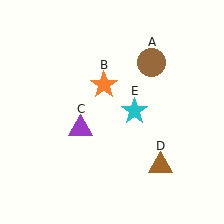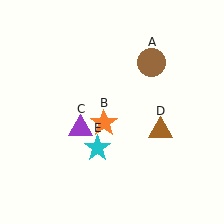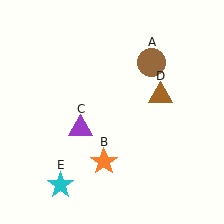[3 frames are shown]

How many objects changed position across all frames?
3 objects changed position: orange star (object B), brown triangle (object D), cyan star (object E).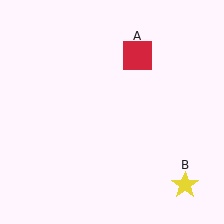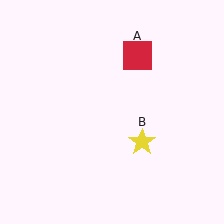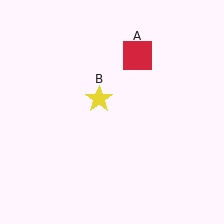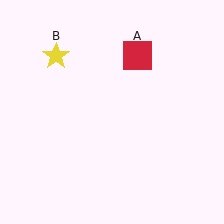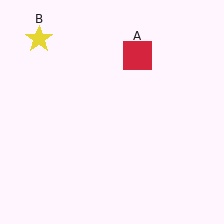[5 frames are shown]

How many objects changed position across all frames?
1 object changed position: yellow star (object B).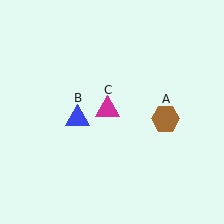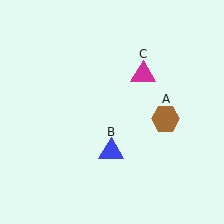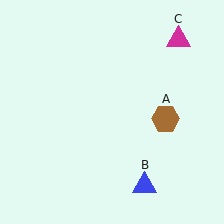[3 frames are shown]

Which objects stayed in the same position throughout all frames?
Brown hexagon (object A) remained stationary.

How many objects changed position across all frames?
2 objects changed position: blue triangle (object B), magenta triangle (object C).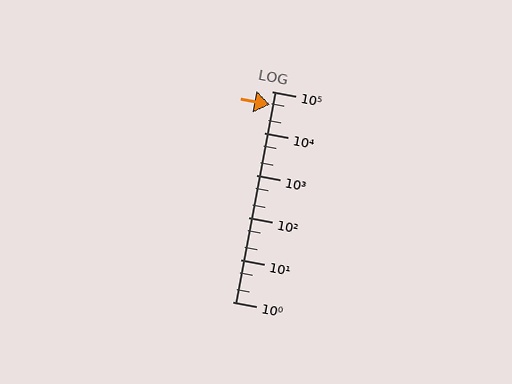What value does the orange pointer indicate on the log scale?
The pointer indicates approximately 49000.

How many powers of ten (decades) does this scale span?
The scale spans 5 decades, from 1 to 100000.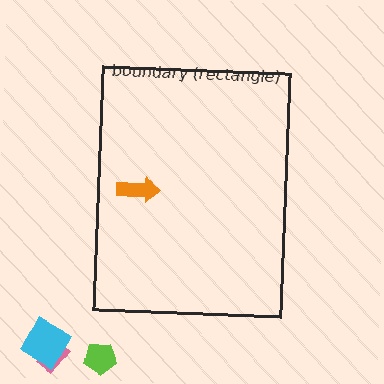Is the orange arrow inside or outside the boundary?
Inside.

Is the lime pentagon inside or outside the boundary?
Outside.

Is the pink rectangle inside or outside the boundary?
Outside.